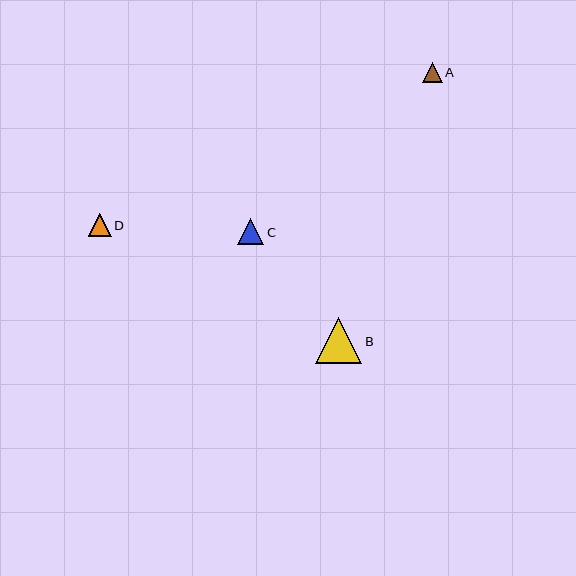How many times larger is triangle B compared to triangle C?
Triangle B is approximately 1.8 times the size of triangle C.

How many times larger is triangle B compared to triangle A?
Triangle B is approximately 2.3 times the size of triangle A.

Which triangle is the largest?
Triangle B is the largest with a size of approximately 46 pixels.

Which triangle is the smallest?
Triangle A is the smallest with a size of approximately 20 pixels.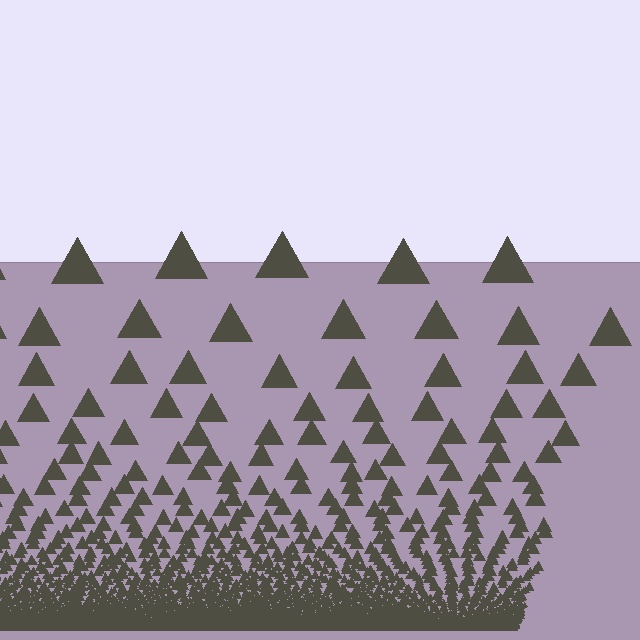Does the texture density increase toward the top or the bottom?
Density increases toward the bottom.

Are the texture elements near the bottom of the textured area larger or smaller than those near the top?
Smaller. The gradient is inverted — elements near the bottom are smaller and denser.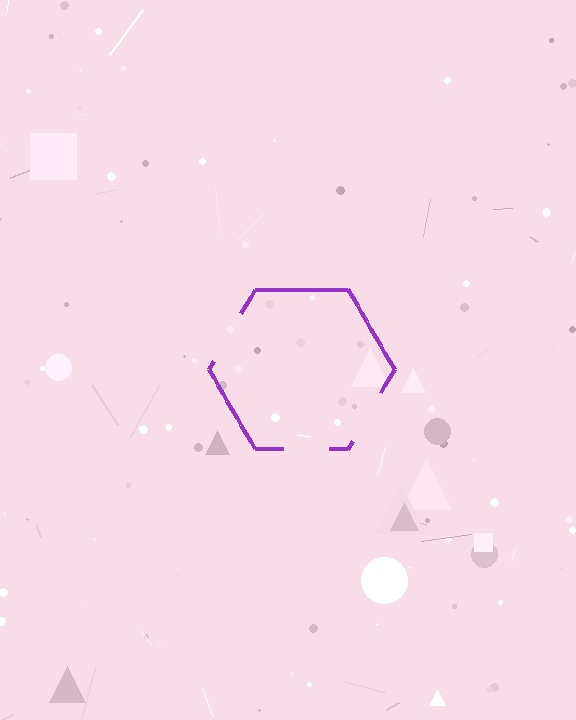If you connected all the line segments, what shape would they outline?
They would outline a hexagon.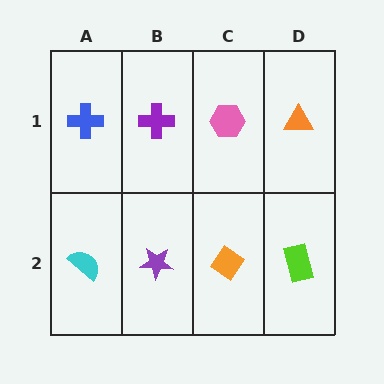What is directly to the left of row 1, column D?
A pink hexagon.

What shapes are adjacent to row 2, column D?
An orange triangle (row 1, column D), an orange diamond (row 2, column C).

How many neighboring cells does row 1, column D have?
2.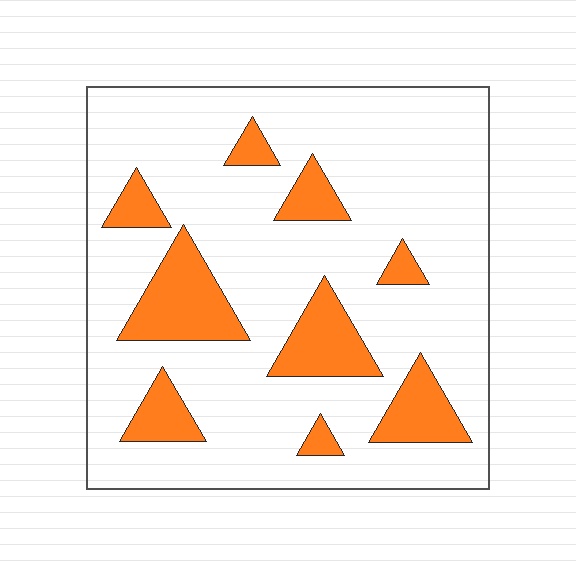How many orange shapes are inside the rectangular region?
9.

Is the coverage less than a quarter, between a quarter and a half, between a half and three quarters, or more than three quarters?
Less than a quarter.